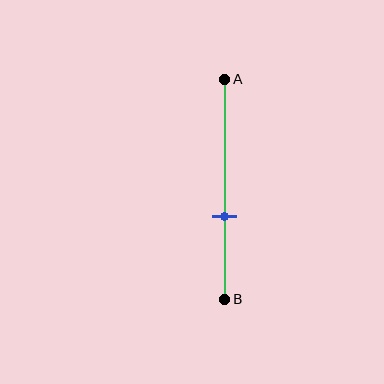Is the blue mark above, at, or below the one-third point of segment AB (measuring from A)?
The blue mark is below the one-third point of segment AB.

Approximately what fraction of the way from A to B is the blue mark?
The blue mark is approximately 60% of the way from A to B.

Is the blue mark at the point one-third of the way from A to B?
No, the mark is at about 60% from A, not at the 33% one-third point.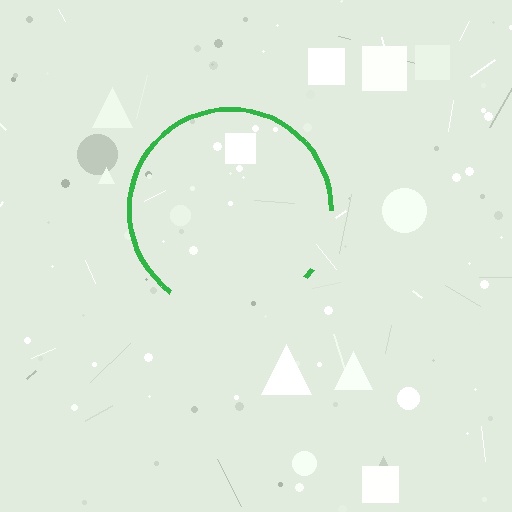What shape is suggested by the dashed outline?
The dashed outline suggests a circle.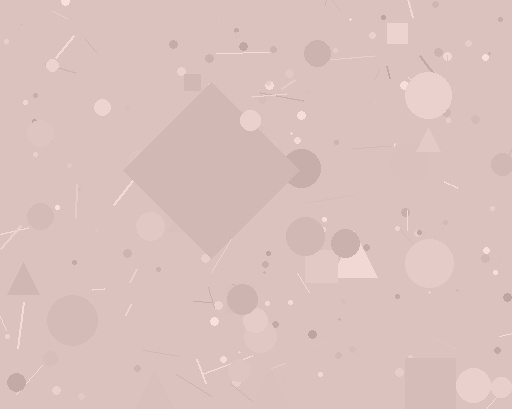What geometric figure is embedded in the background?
A diamond is embedded in the background.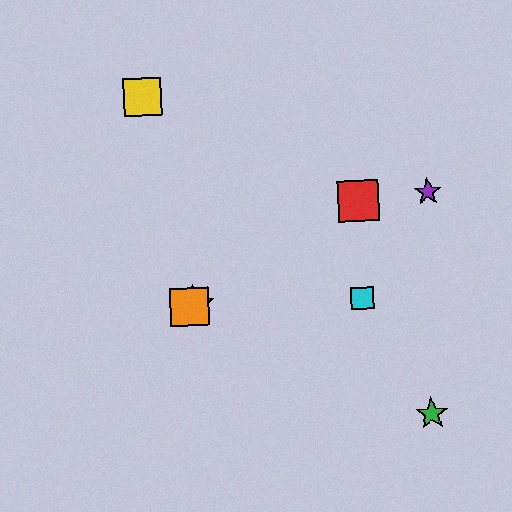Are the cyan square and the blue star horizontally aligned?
Yes, both are at y≈298.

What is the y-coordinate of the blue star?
The blue star is at y≈307.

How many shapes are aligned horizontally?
3 shapes (the blue star, the orange square, the cyan square) are aligned horizontally.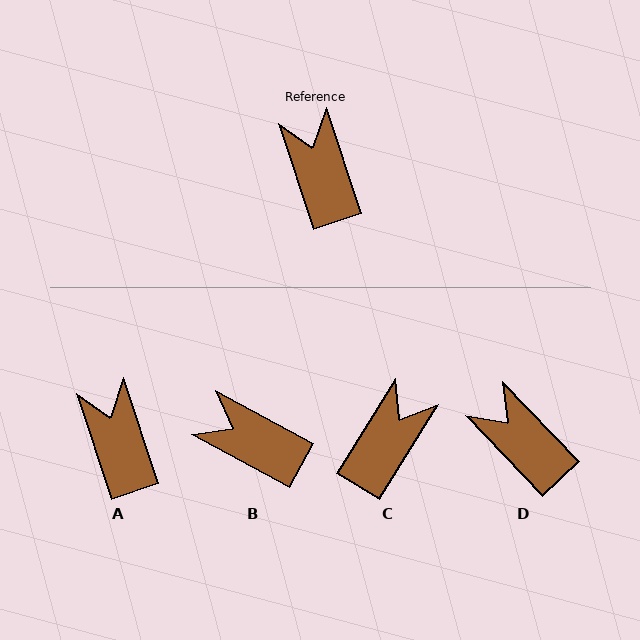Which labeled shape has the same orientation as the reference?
A.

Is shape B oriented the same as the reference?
No, it is off by about 43 degrees.